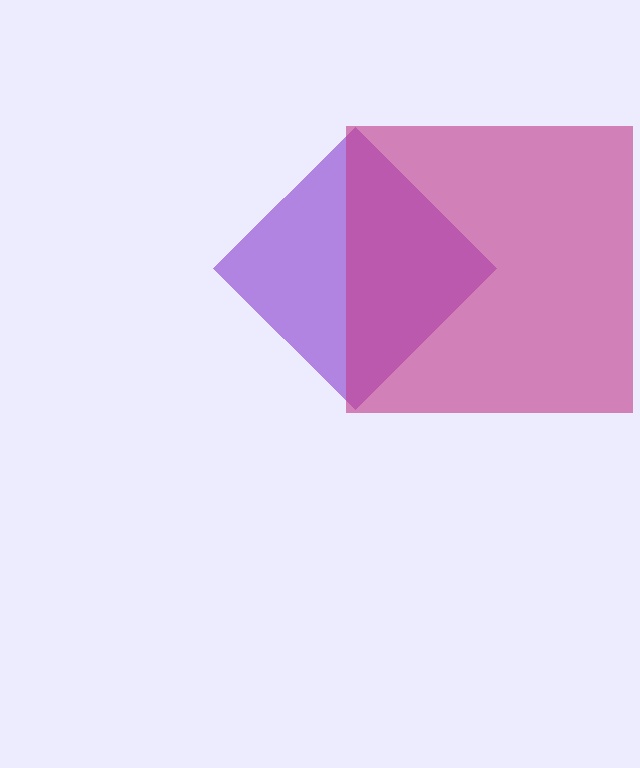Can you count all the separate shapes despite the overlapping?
Yes, there are 2 separate shapes.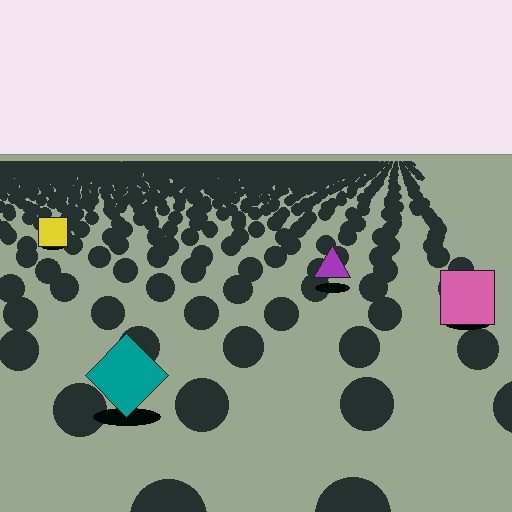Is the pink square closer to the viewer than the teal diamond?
No. The teal diamond is closer — you can tell from the texture gradient: the ground texture is coarser near it.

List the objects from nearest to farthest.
From nearest to farthest: the teal diamond, the pink square, the purple triangle, the yellow square.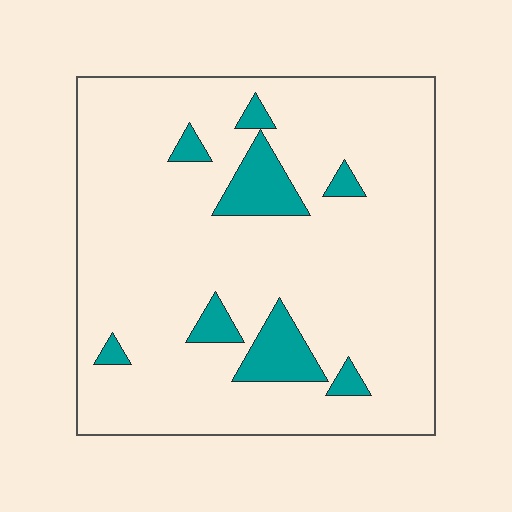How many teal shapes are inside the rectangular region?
8.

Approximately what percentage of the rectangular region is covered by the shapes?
Approximately 10%.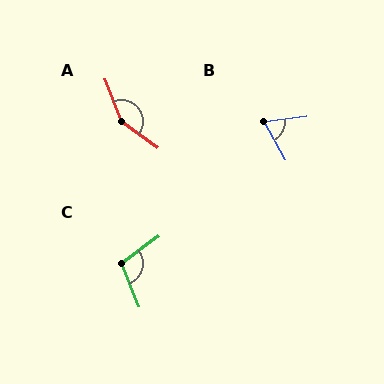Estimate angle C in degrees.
Approximately 104 degrees.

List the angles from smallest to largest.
B (67°), C (104°), A (147°).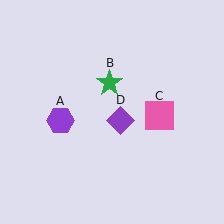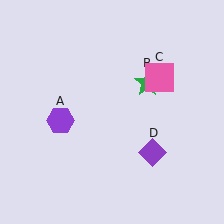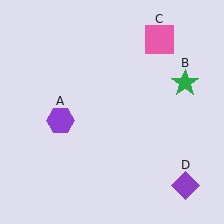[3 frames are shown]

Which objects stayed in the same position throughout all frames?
Purple hexagon (object A) remained stationary.